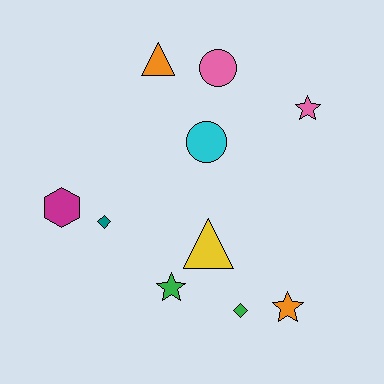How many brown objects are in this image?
There are no brown objects.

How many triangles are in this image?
There are 2 triangles.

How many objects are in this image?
There are 10 objects.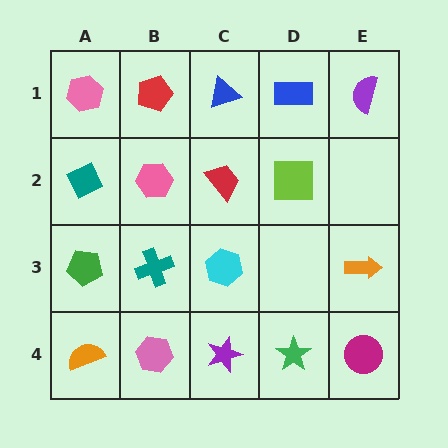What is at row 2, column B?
A pink hexagon.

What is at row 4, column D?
A green star.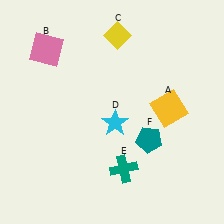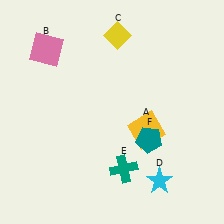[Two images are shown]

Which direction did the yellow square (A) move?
The yellow square (A) moved left.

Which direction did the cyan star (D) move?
The cyan star (D) moved down.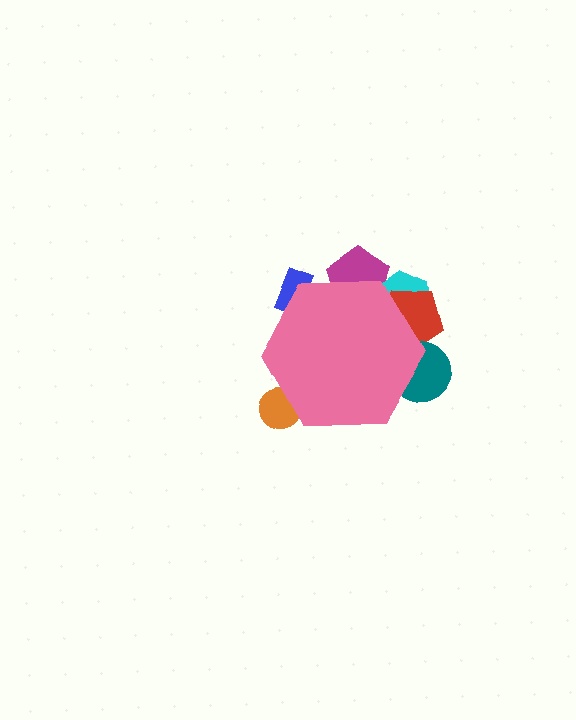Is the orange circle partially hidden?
Yes, the orange circle is partially hidden behind the pink hexagon.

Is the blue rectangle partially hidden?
Yes, the blue rectangle is partially hidden behind the pink hexagon.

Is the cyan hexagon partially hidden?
Yes, the cyan hexagon is partially hidden behind the pink hexagon.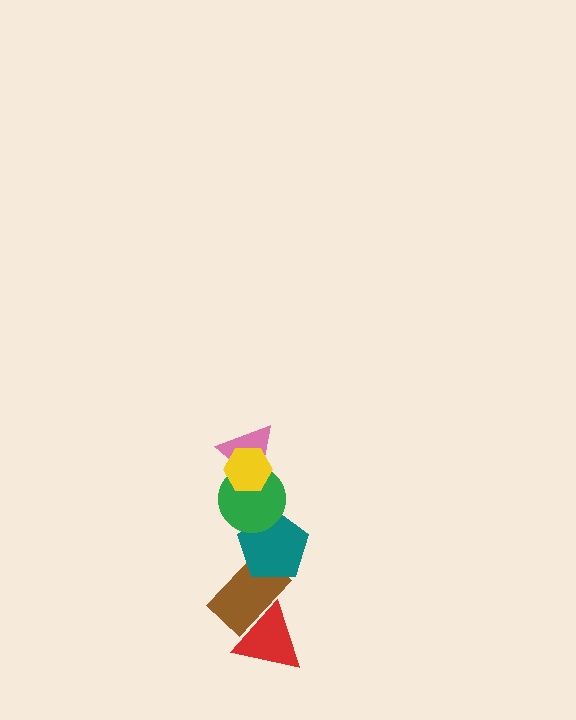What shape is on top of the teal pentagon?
The green circle is on top of the teal pentagon.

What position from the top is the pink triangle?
The pink triangle is 2nd from the top.